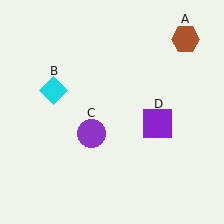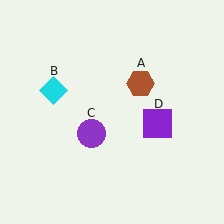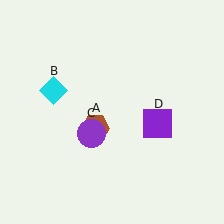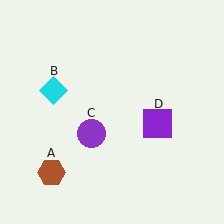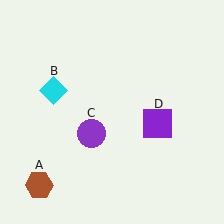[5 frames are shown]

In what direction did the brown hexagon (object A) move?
The brown hexagon (object A) moved down and to the left.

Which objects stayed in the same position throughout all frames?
Cyan diamond (object B) and purple circle (object C) and purple square (object D) remained stationary.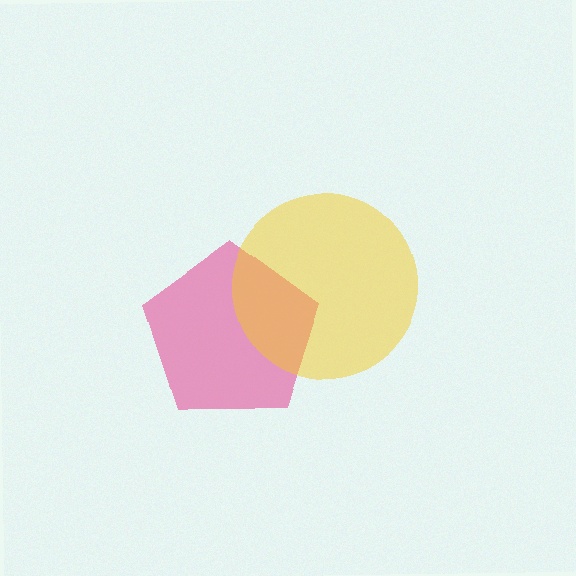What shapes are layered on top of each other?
The layered shapes are: a pink pentagon, a yellow circle.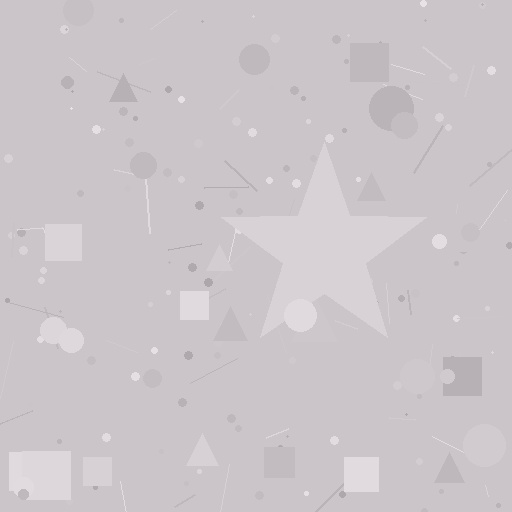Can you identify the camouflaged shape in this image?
The camouflaged shape is a star.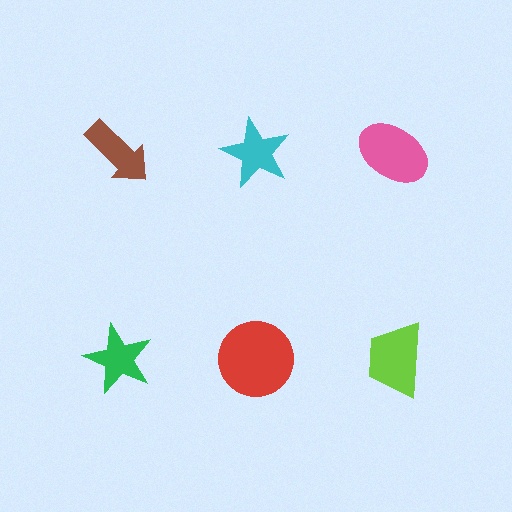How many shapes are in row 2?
3 shapes.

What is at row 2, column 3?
A lime trapezoid.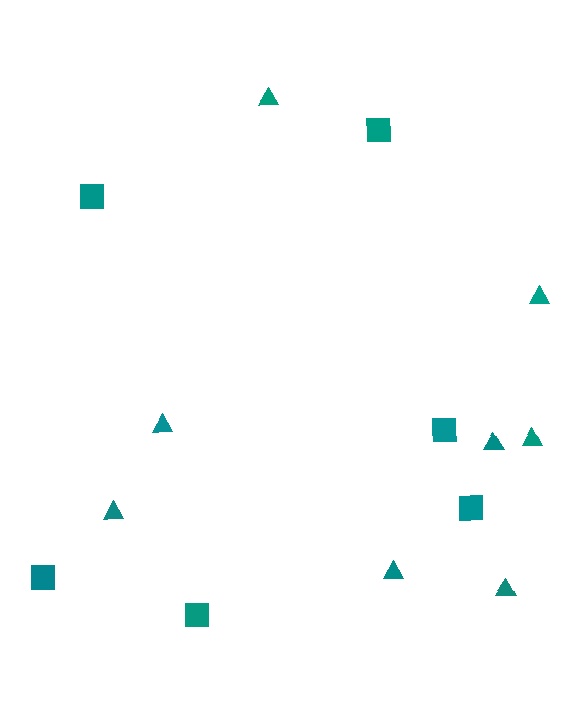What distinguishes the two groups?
There are 2 groups: one group of triangles (8) and one group of squares (6).